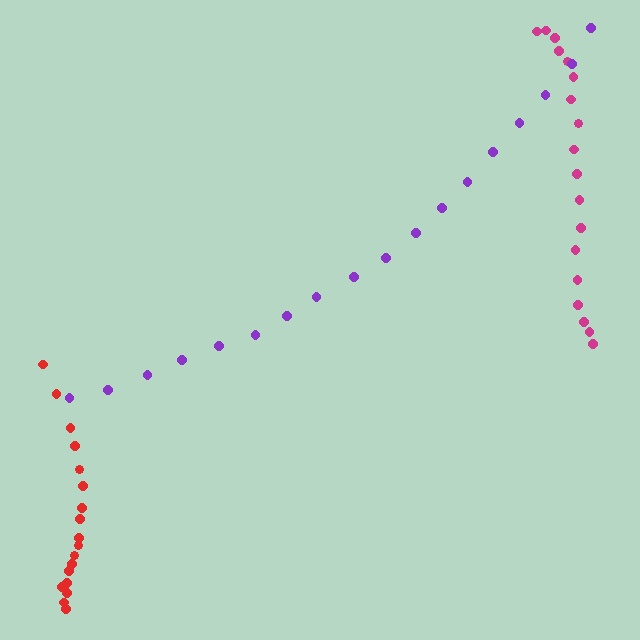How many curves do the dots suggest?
There are 3 distinct paths.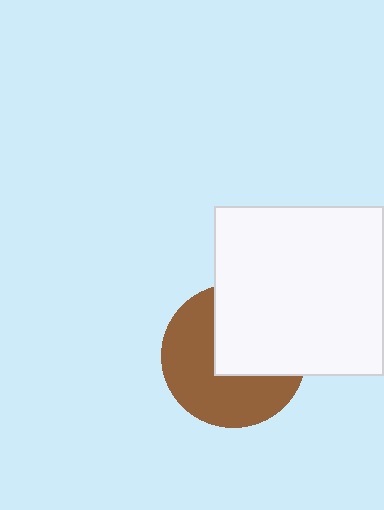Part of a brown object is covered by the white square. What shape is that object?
It is a circle.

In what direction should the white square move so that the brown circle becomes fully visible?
The white square should move toward the upper-right. That is the shortest direction to clear the overlap and leave the brown circle fully visible.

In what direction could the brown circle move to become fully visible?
The brown circle could move toward the lower-left. That would shift it out from behind the white square entirely.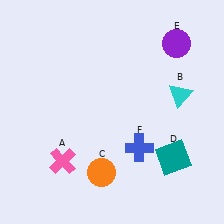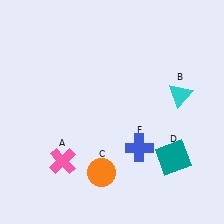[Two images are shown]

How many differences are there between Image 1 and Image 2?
There is 1 difference between the two images.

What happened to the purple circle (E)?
The purple circle (E) was removed in Image 2. It was in the top-right area of Image 1.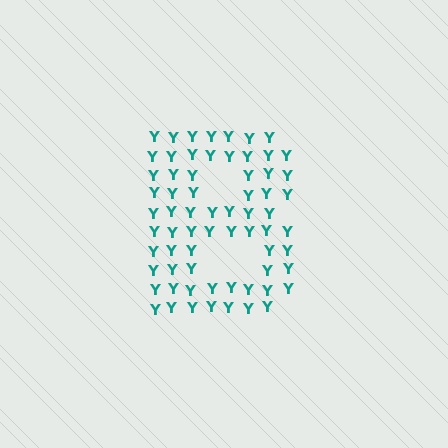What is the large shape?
The large shape is the letter B.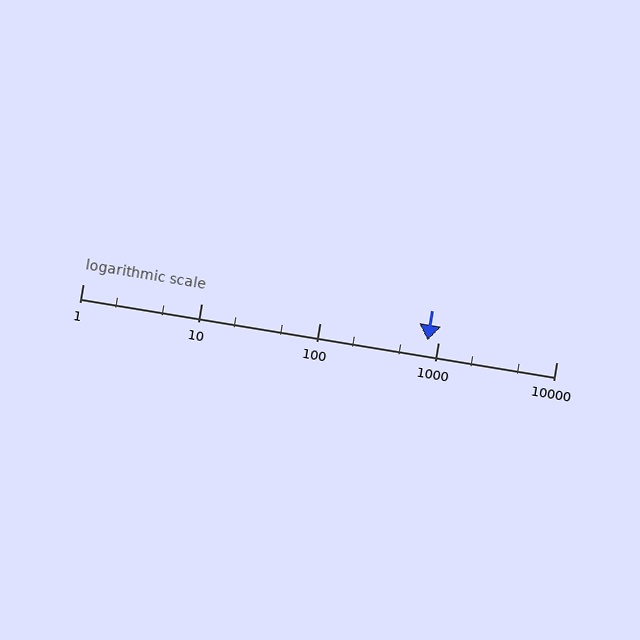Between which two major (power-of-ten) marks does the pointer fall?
The pointer is between 100 and 1000.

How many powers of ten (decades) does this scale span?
The scale spans 4 decades, from 1 to 10000.